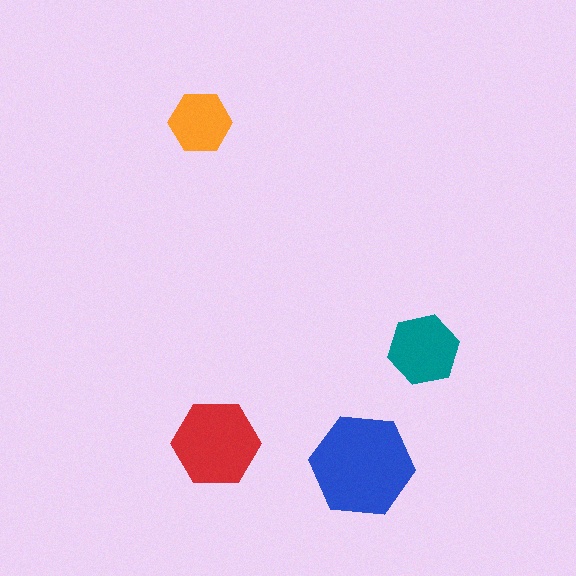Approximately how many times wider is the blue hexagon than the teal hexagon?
About 1.5 times wider.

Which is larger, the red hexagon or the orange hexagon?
The red one.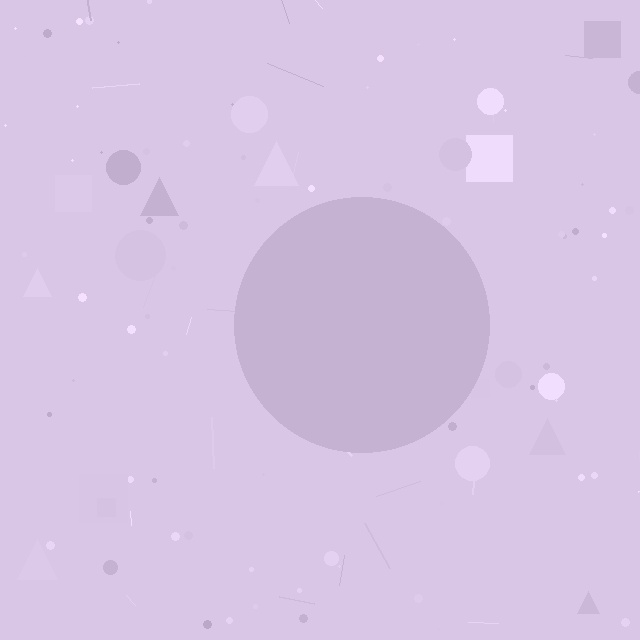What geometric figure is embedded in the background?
A circle is embedded in the background.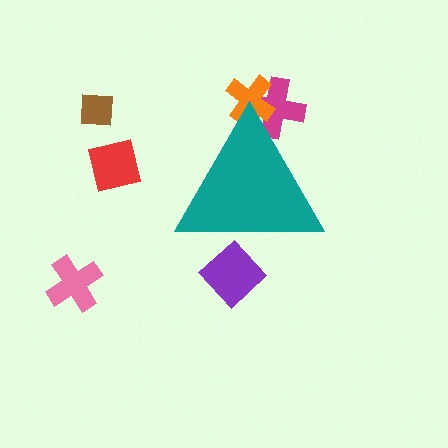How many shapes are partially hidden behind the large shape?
3 shapes are partially hidden.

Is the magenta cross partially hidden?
Yes, the magenta cross is partially hidden behind the teal triangle.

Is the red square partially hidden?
No, the red square is fully visible.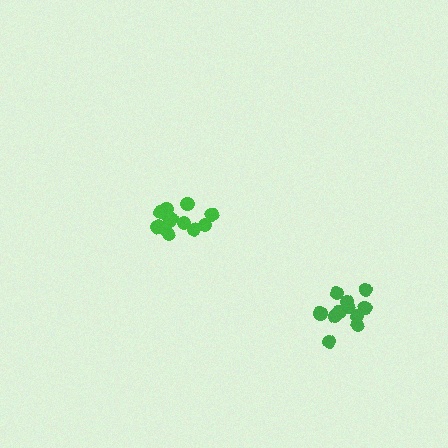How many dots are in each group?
Group 1: 14 dots, Group 2: 11 dots (25 total).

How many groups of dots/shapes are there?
There are 2 groups.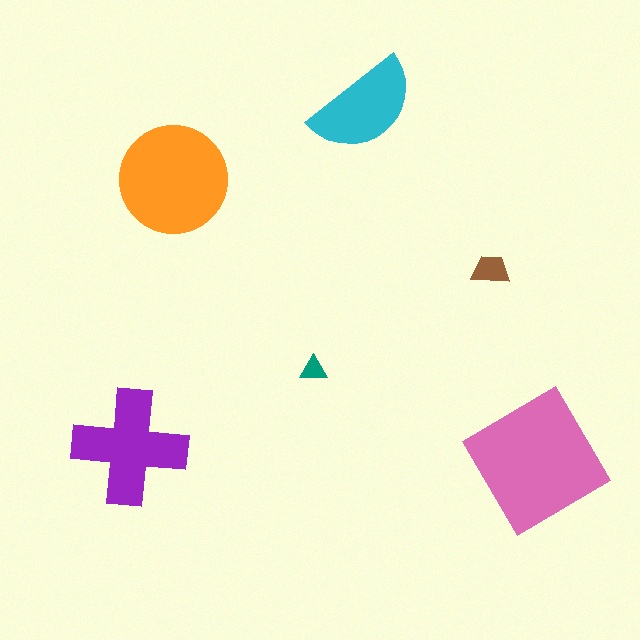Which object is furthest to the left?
The purple cross is leftmost.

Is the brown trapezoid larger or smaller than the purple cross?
Smaller.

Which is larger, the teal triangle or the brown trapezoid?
The brown trapezoid.